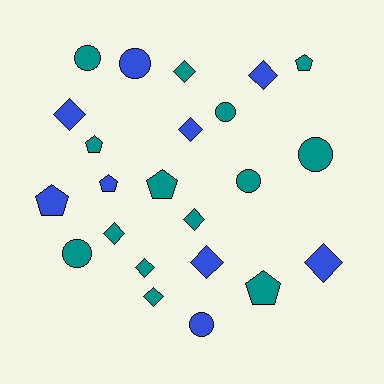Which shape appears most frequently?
Diamond, with 10 objects.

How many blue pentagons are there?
There are 2 blue pentagons.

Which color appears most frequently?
Teal, with 14 objects.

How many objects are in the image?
There are 23 objects.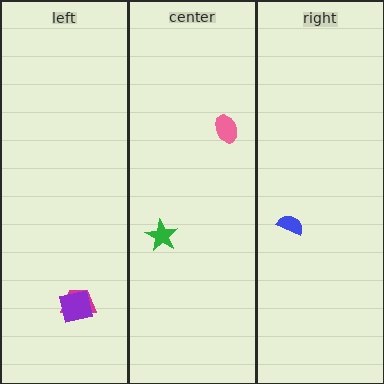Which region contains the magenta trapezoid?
The left region.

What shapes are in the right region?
The blue semicircle.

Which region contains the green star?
The center region.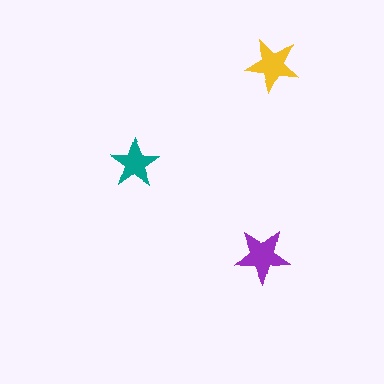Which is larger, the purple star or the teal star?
The purple one.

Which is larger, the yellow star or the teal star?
The yellow one.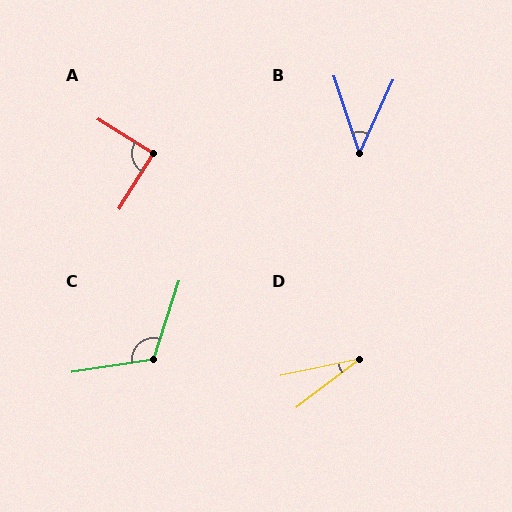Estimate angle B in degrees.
Approximately 43 degrees.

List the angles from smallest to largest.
D (26°), B (43°), A (90°), C (117°).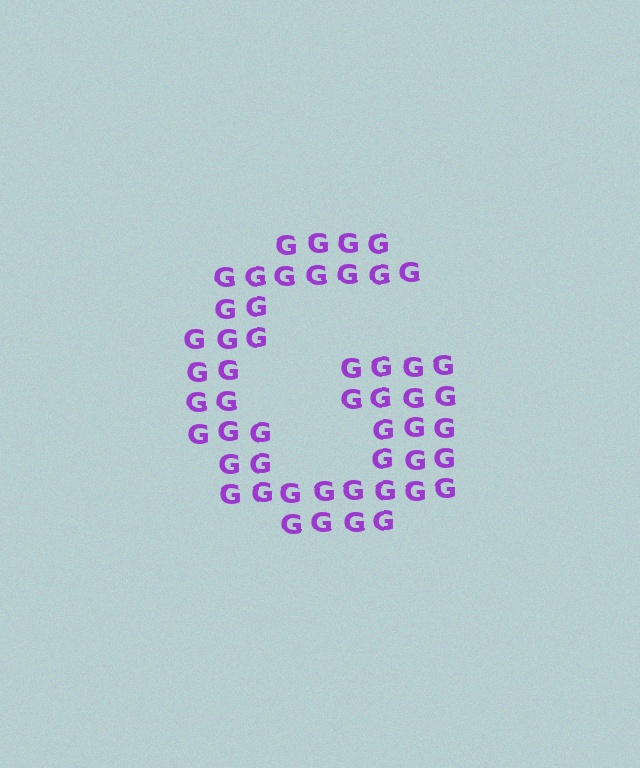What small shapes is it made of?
It is made of small letter G's.